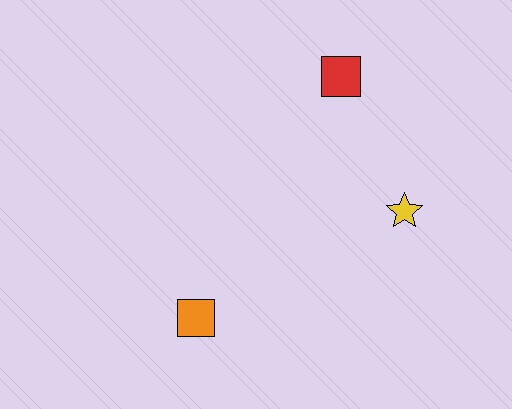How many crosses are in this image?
There are no crosses.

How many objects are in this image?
There are 3 objects.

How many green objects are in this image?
There are no green objects.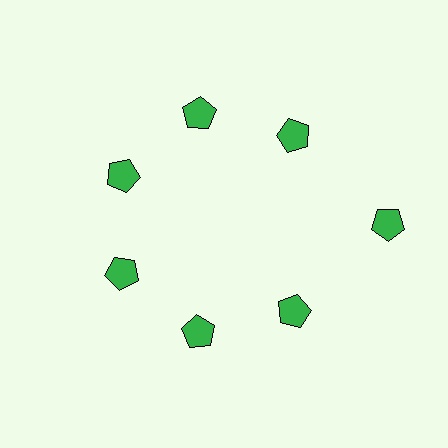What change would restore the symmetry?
The symmetry would be restored by moving it inward, back onto the ring so that all 7 pentagons sit at equal angles and equal distance from the center.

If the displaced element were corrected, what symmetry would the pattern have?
It would have 7-fold rotational symmetry — the pattern would map onto itself every 51 degrees.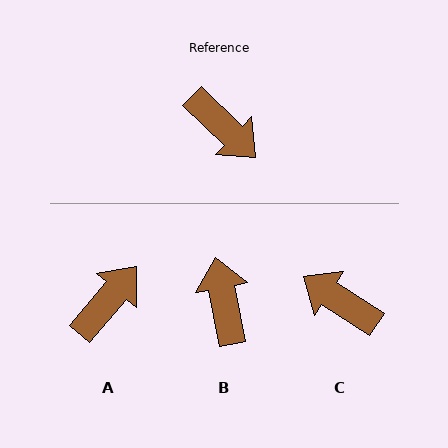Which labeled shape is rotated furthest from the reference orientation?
C, about 169 degrees away.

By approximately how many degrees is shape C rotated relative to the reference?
Approximately 169 degrees clockwise.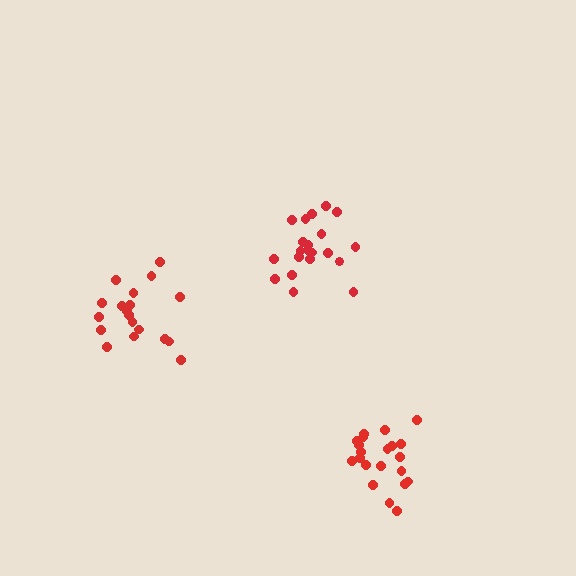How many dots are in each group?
Group 1: 20 dots, Group 2: 21 dots, Group 3: 21 dots (62 total).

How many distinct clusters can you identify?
There are 3 distinct clusters.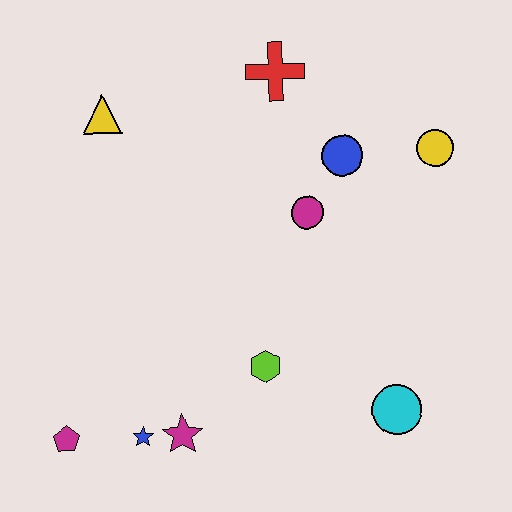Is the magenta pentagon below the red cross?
Yes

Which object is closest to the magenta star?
The blue star is closest to the magenta star.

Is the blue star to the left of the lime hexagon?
Yes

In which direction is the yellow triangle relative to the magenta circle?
The yellow triangle is to the left of the magenta circle.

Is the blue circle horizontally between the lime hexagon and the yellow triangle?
No